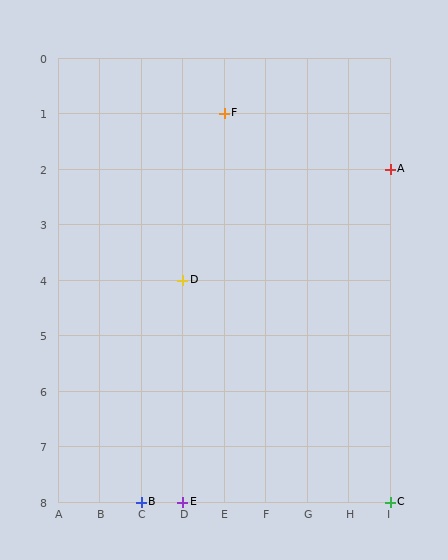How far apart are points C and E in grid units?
Points C and E are 5 columns apart.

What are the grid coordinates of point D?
Point D is at grid coordinates (D, 4).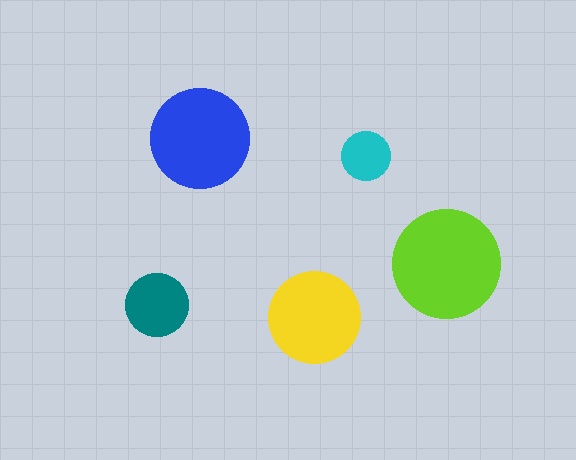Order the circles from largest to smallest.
the lime one, the blue one, the yellow one, the teal one, the cyan one.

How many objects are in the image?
There are 5 objects in the image.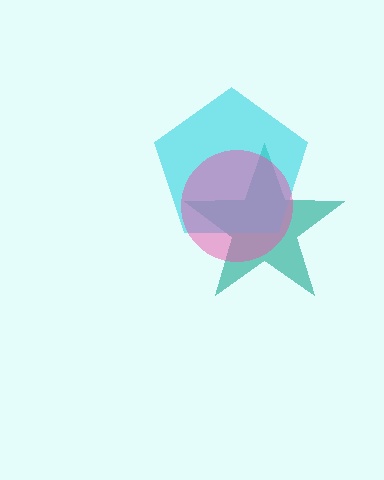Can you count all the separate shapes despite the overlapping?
Yes, there are 3 separate shapes.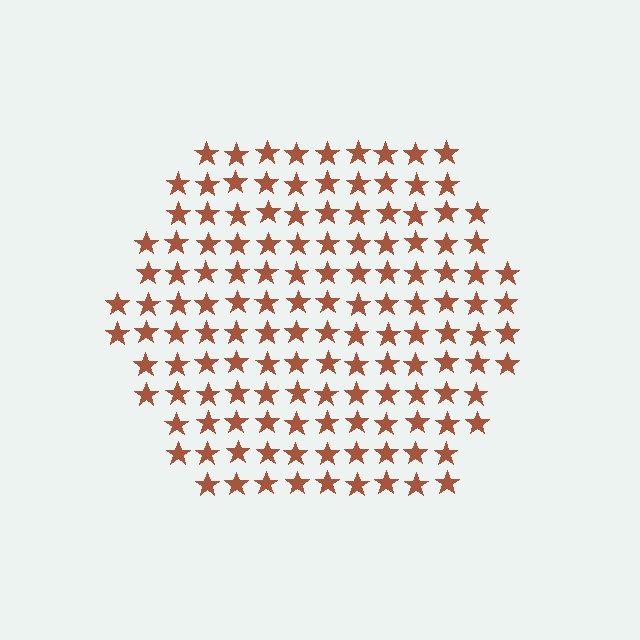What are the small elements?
The small elements are stars.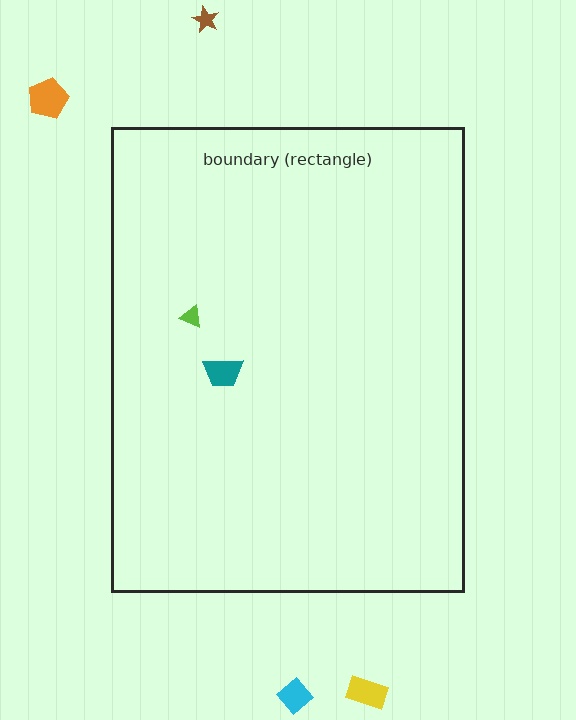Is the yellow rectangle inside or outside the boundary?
Outside.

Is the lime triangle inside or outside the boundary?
Inside.